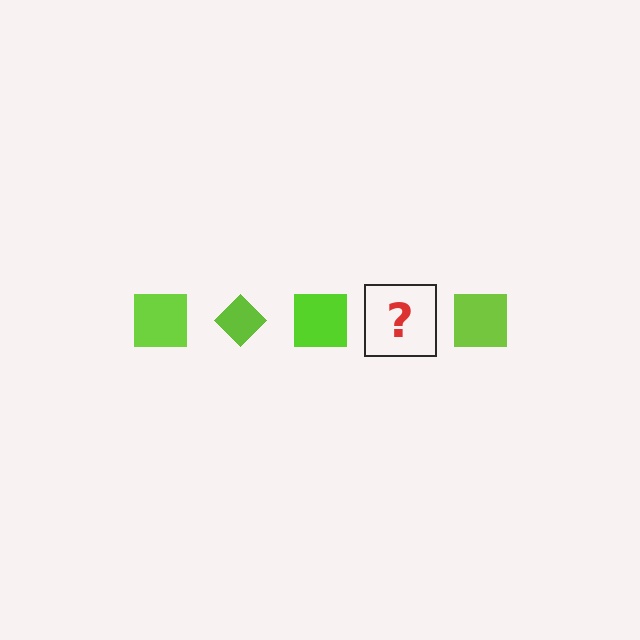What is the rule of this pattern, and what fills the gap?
The rule is that the pattern cycles through square, diamond shapes in lime. The gap should be filled with a lime diamond.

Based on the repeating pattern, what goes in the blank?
The blank should be a lime diamond.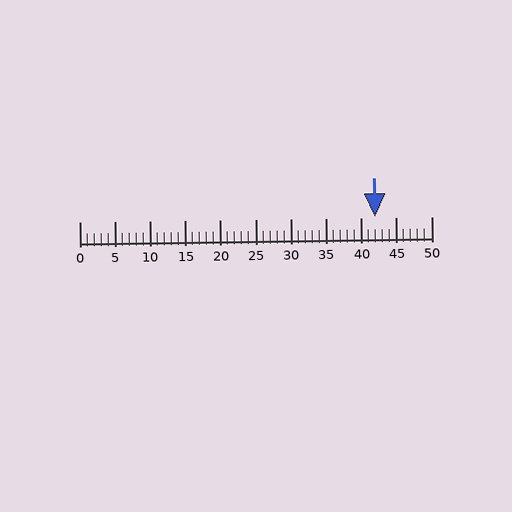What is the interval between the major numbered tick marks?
The major tick marks are spaced 5 units apart.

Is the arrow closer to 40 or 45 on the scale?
The arrow is closer to 40.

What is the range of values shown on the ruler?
The ruler shows values from 0 to 50.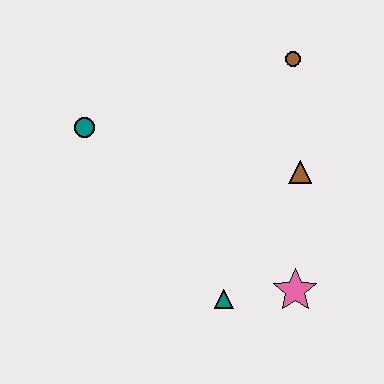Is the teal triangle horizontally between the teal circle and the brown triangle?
Yes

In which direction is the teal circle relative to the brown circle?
The teal circle is to the left of the brown circle.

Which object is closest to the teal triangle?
The pink star is closest to the teal triangle.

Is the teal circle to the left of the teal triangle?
Yes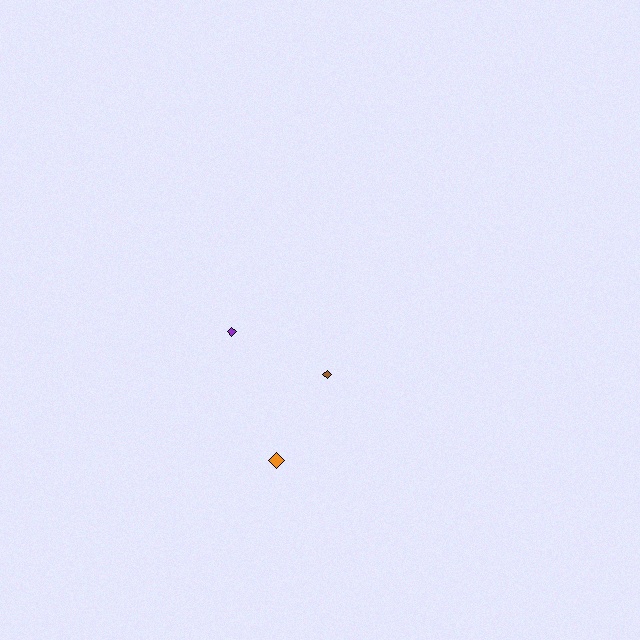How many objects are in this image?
There are 3 objects.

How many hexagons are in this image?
There are no hexagons.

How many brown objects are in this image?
There is 1 brown object.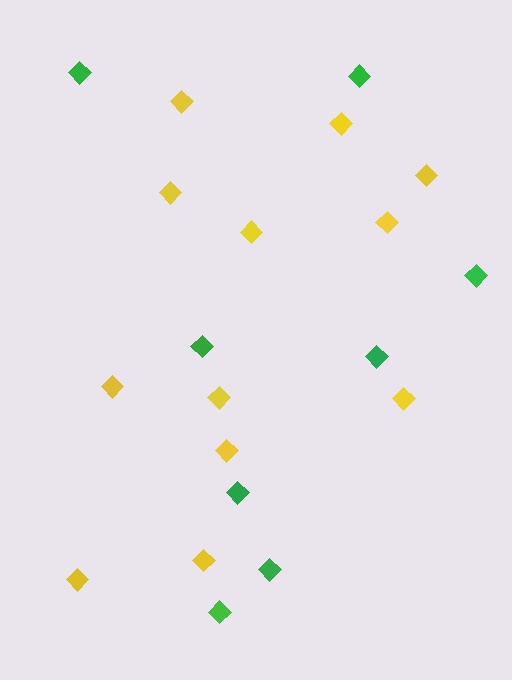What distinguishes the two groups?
There are 2 groups: one group of yellow diamonds (12) and one group of green diamonds (8).